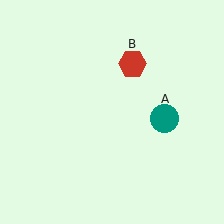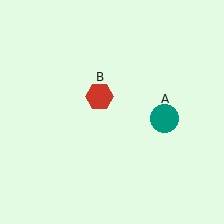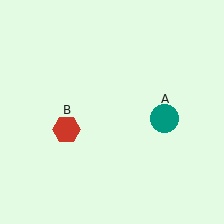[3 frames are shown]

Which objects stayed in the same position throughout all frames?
Teal circle (object A) remained stationary.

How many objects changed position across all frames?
1 object changed position: red hexagon (object B).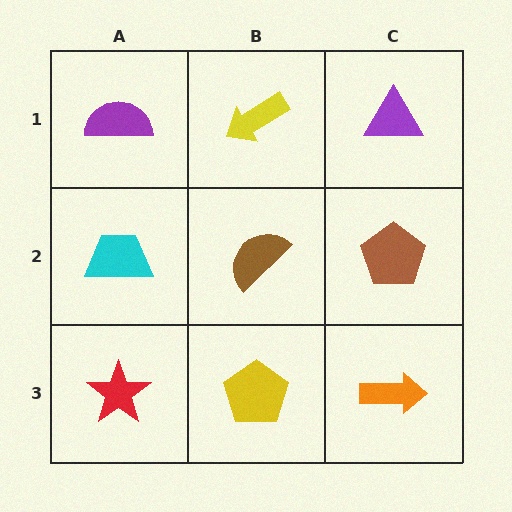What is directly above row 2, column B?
A yellow arrow.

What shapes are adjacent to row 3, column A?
A cyan trapezoid (row 2, column A), a yellow pentagon (row 3, column B).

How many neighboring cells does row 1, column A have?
2.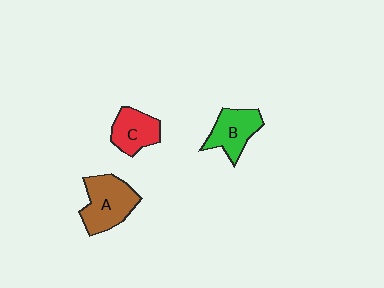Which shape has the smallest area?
Shape C (red).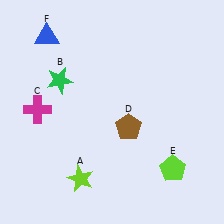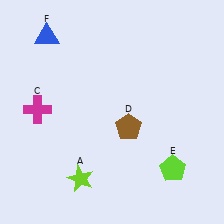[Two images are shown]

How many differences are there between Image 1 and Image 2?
There is 1 difference between the two images.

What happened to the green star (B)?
The green star (B) was removed in Image 2. It was in the top-left area of Image 1.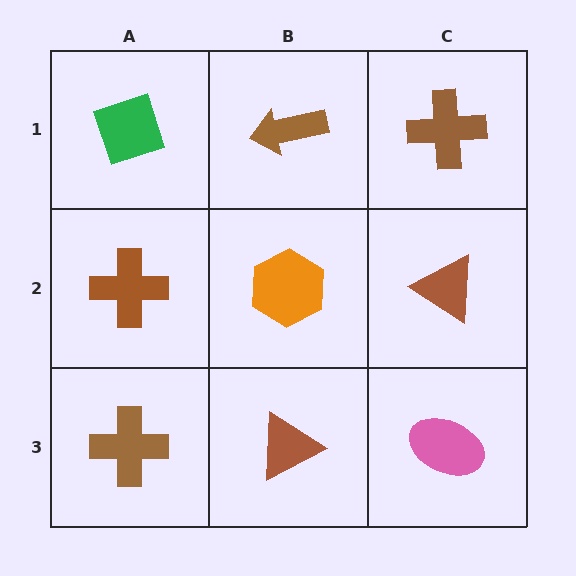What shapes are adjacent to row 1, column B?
An orange hexagon (row 2, column B), a green diamond (row 1, column A), a brown cross (row 1, column C).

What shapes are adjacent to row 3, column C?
A brown triangle (row 2, column C), a brown triangle (row 3, column B).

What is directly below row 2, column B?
A brown triangle.